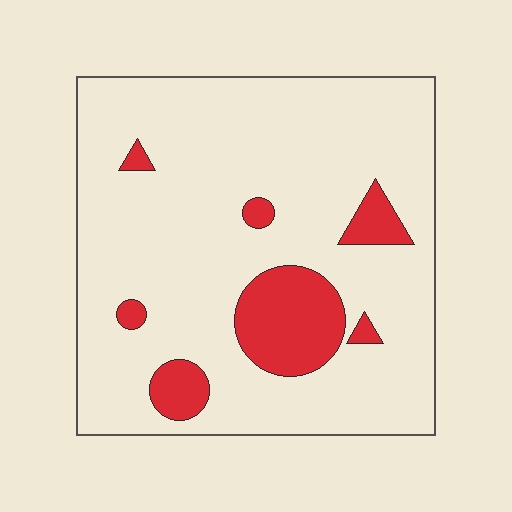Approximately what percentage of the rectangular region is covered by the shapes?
Approximately 15%.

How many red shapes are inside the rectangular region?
7.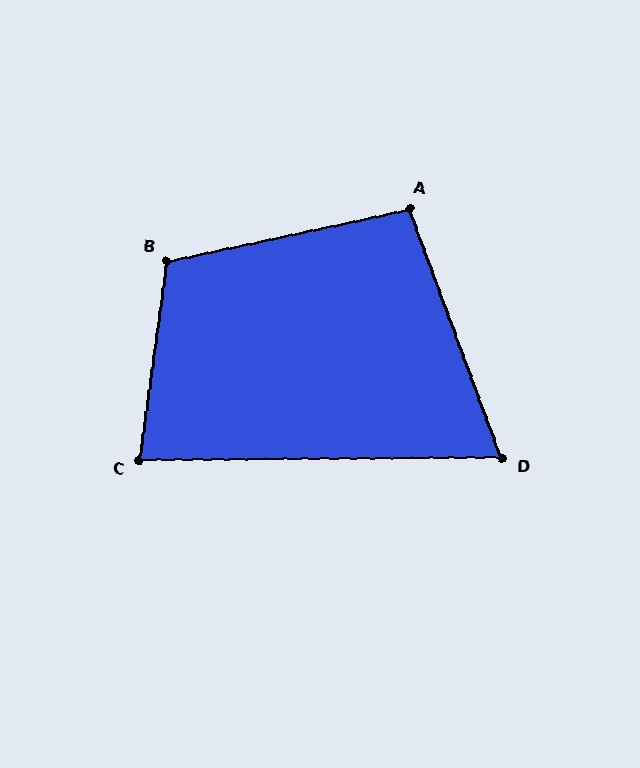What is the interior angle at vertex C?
Approximately 82 degrees (acute).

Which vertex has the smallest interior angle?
D, at approximately 70 degrees.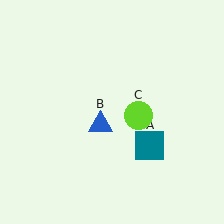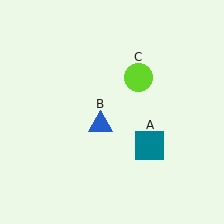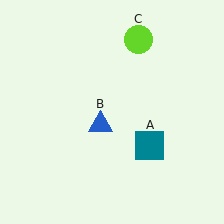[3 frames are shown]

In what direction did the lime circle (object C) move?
The lime circle (object C) moved up.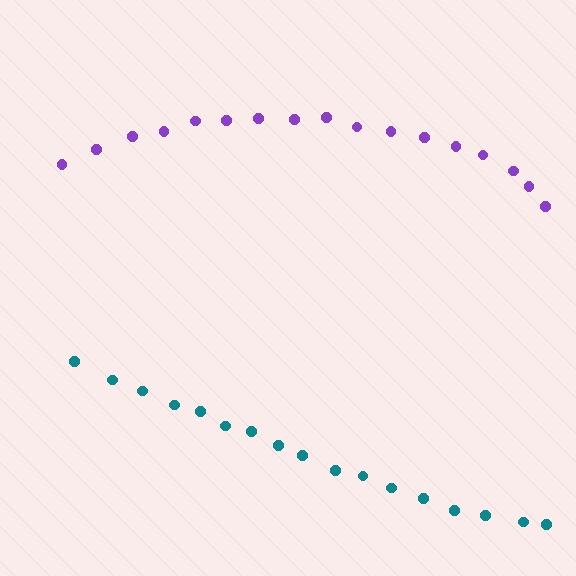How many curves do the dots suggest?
There are 2 distinct paths.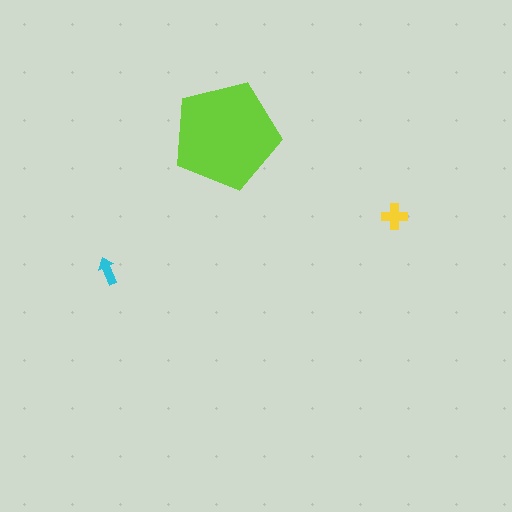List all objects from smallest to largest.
The cyan arrow, the yellow cross, the lime pentagon.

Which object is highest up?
The lime pentagon is topmost.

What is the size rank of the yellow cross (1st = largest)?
2nd.